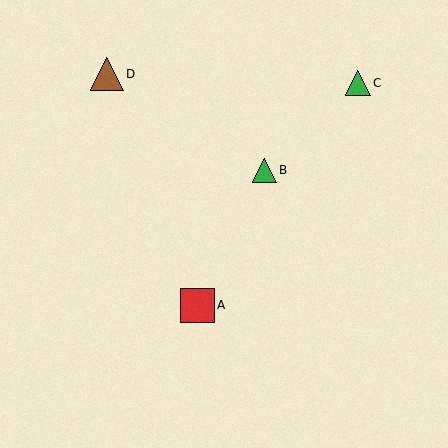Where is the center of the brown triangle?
The center of the brown triangle is at (107, 74).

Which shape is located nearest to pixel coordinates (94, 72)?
The brown triangle (labeled D) at (107, 74) is nearest to that location.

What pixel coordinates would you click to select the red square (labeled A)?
Click at (197, 305) to select the red square A.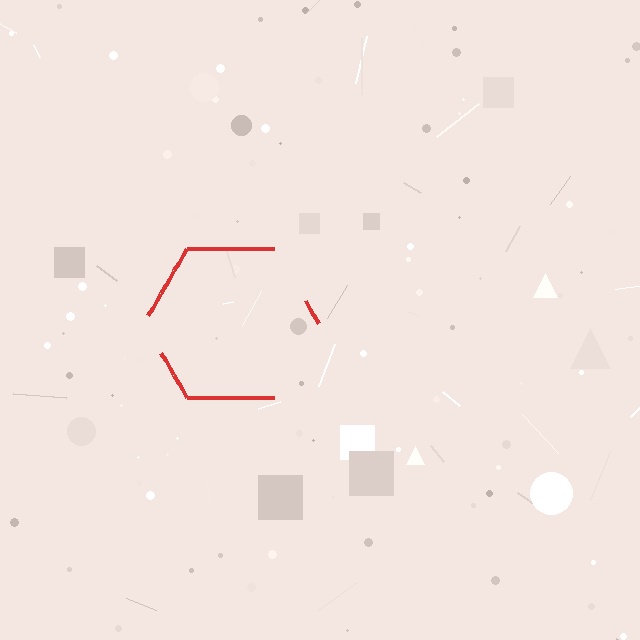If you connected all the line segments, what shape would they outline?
They would outline a hexagon.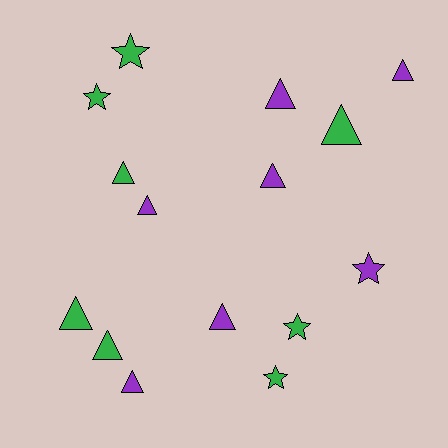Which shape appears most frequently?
Triangle, with 10 objects.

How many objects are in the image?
There are 15 objects.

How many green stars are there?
There are 4 green stars.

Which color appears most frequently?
Green, with 8 objects.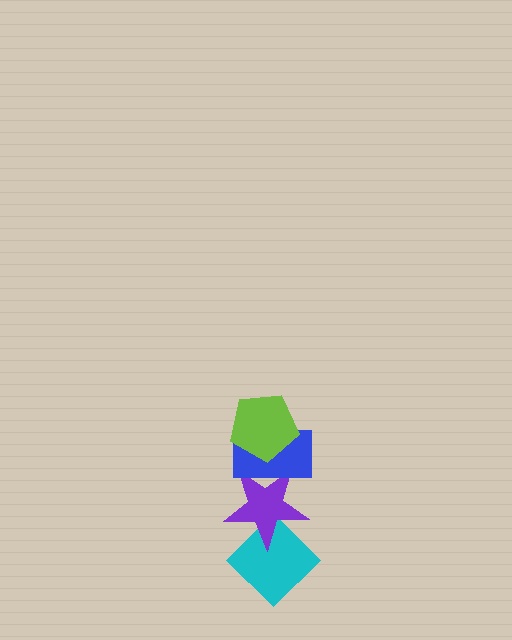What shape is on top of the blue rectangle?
The lime pentagon is on top of the blue rectangle.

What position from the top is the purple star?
The purple star is 3rd from the top.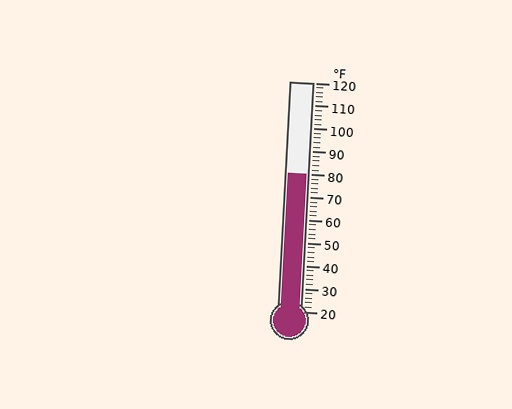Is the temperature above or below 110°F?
The temperature is below 110°F.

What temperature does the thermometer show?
The thermometer shows approximately 80°F.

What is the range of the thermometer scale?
The thermometer scale ranges from 20°F to 120°F.